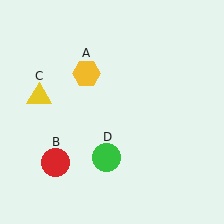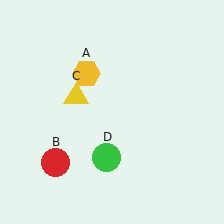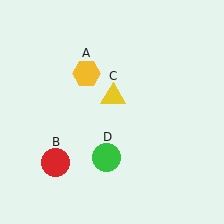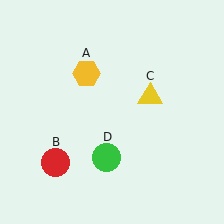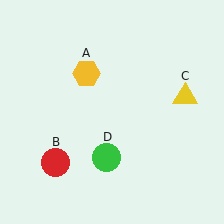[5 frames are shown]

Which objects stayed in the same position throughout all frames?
Yellow hexagon (object A) and red circle (object B) and green circle (object D) remained stationary.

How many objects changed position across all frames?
1 object changed position: yellow triangle (object C).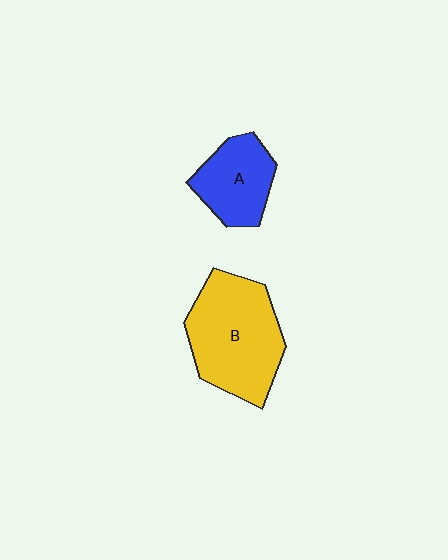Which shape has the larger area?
Shape B (yellow).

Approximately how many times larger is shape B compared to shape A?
Approximately 1.7 times.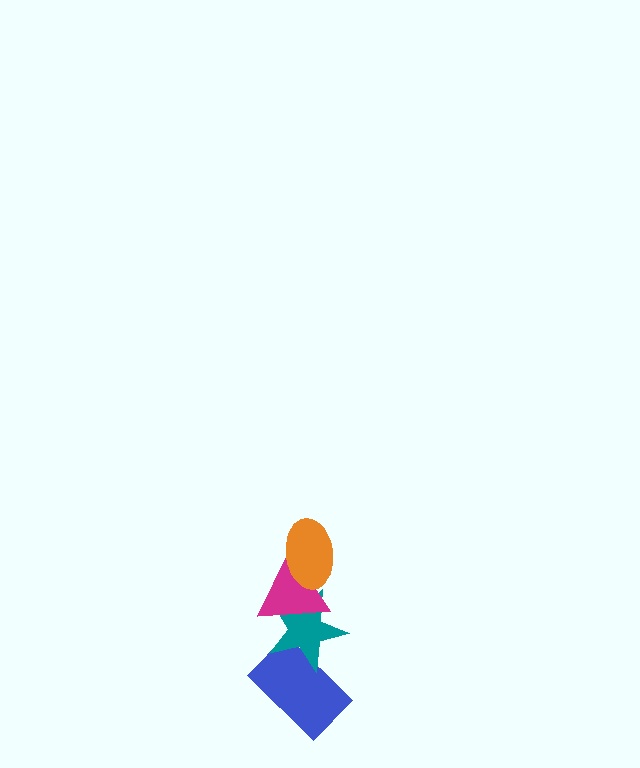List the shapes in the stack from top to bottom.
From top to bottom: the orange ellipse, the magenta triangle, the teal star, the blue rectangle.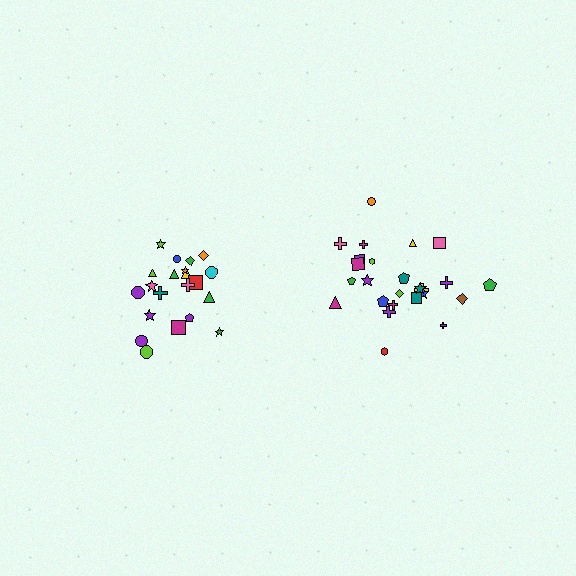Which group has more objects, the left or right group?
The right group.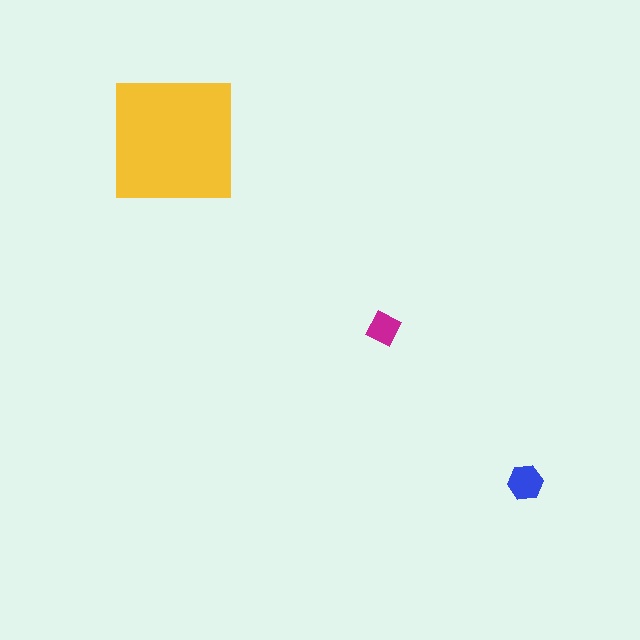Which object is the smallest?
The magenta diamond.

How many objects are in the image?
There are 3 objects in the image.